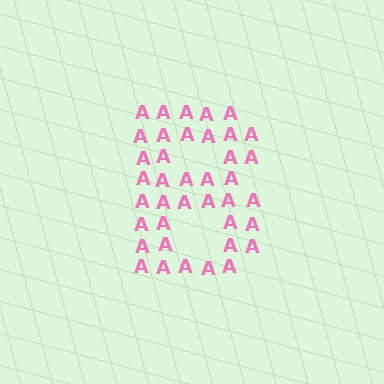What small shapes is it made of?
It is made of small letter A's.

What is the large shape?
The large shape is the letter B.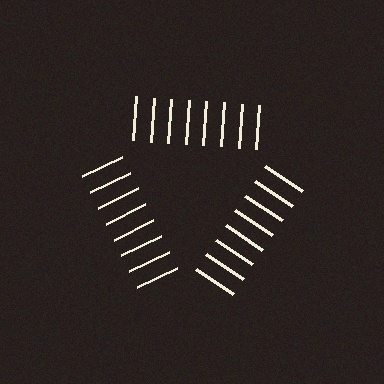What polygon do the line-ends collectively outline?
An illusory triangle — the line segments terminate on its edges but no continuous stroke is drawn.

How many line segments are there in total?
24 — 8 along each of the 3 edges.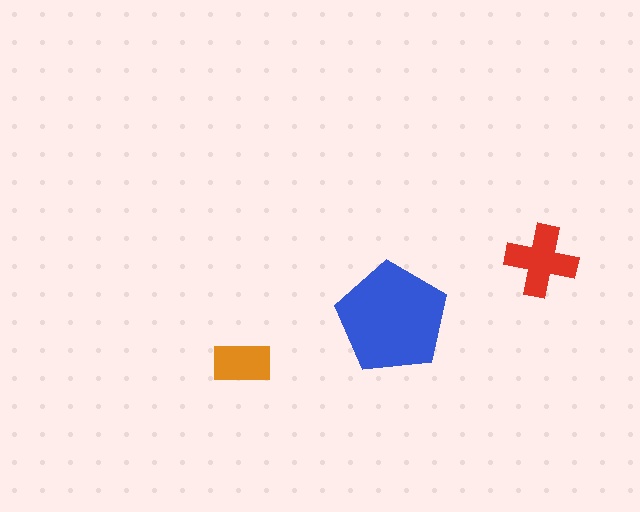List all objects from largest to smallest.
The blue pentagon, the red cross, the orange rectangle.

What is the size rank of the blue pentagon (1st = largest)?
1st.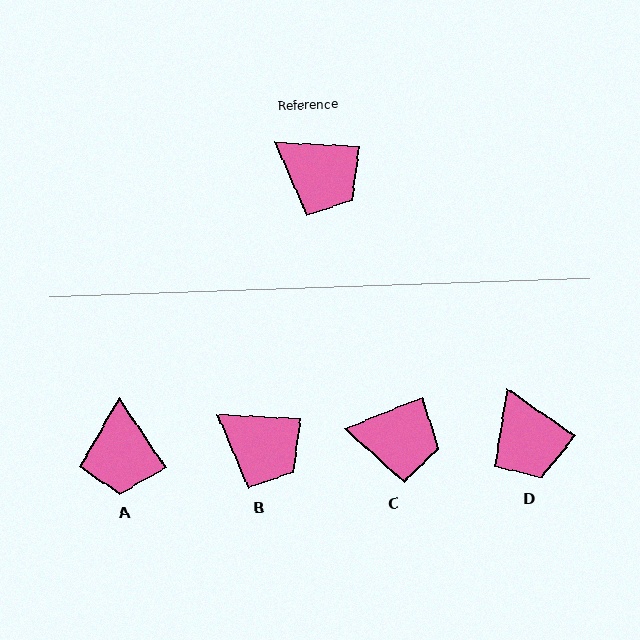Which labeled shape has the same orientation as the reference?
B.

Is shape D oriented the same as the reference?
No, it is off by about 32 degrees.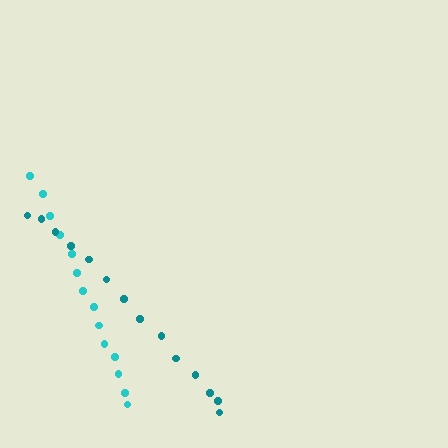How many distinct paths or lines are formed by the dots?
There are 2 distinct paths.